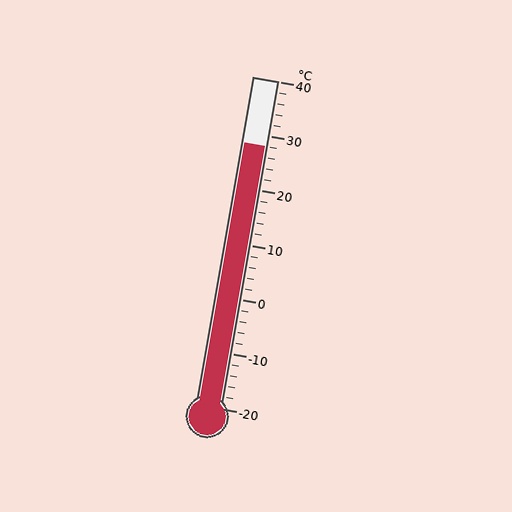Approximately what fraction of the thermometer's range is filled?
The thermometer is filled to approximately 80% of its range.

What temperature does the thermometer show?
The thermometer shows approximately 28°C.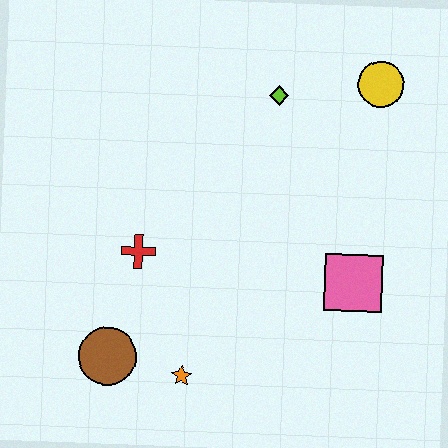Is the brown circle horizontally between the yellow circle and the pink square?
No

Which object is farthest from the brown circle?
The yellow circle is farthest from the brown circle.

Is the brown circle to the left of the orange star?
Yes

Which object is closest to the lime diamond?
The yellow circle is closest to the lime diamond.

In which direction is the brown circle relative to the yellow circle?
The brown circle is below the yellow circle.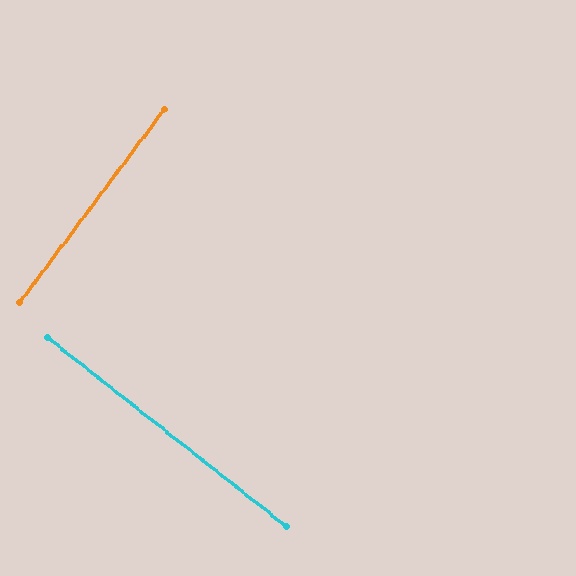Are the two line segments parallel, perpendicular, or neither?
Perpendicular — they meet at approximately 88°.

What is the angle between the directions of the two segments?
Approximately 88 degrees.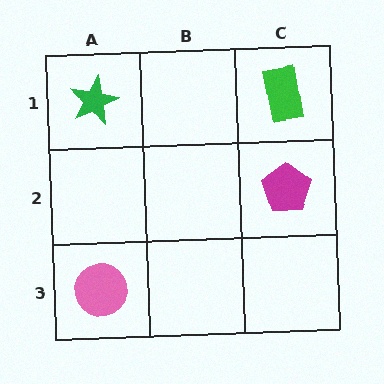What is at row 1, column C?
A green rectangle.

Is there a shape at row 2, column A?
No, that cell is empty.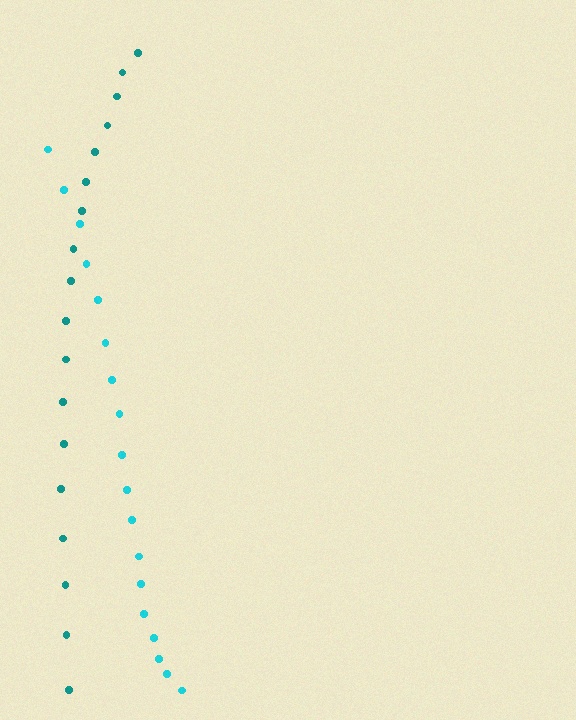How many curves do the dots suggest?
There are 2 distinct paths.